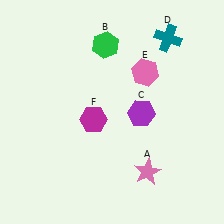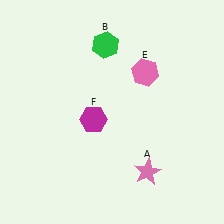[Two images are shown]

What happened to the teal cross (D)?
The teal cross (D) was removed in Image 2. It was in the top-right area of Image 1.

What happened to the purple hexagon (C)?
The purple hexagon (C) was removed in Image 2. It was in the bottom-right area of Image 1.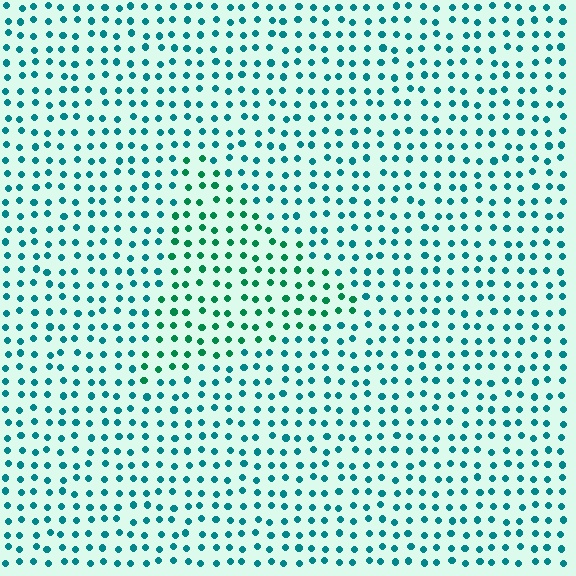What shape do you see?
I see a triangle.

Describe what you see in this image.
The image is filled with small teal elements in a uniform arrangement. A triangle-shaped region is visible where the elements are tinted to a slightly different hue, forming a subtle color boundary.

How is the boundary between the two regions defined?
The boundary is defined purely by a slight shift in hue (about 31 degrees). Spacing, size, and orientation are identical on both sides.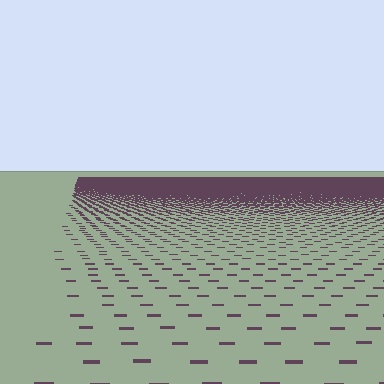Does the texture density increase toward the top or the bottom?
Density increases toward the top.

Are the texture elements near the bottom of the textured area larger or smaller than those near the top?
Larger. Near the bottom, elements are closer to the viewer and appear at a bigger on-screen size.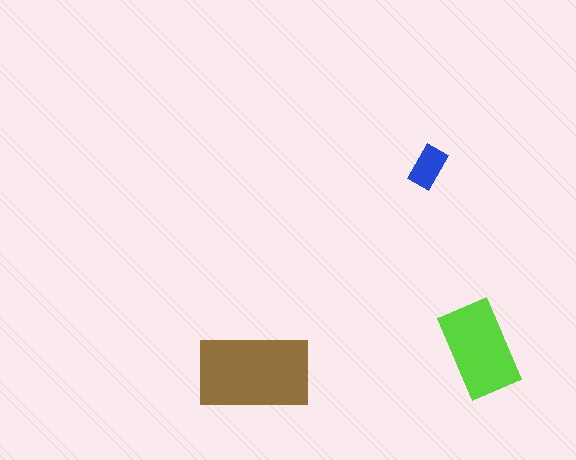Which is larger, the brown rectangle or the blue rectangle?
The brown one.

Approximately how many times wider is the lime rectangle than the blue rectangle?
About 2 times wider.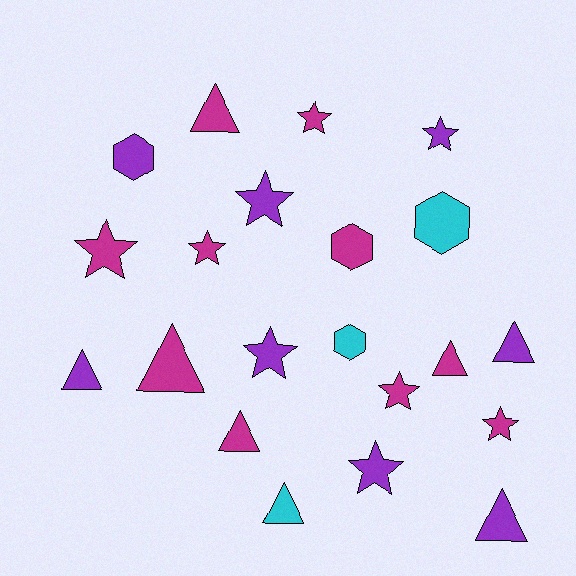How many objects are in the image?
There are 21 objects.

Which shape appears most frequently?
Star, with 9 objects.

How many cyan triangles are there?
There is 1 cyan triangle.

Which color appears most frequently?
Magenta, with 10 objects.